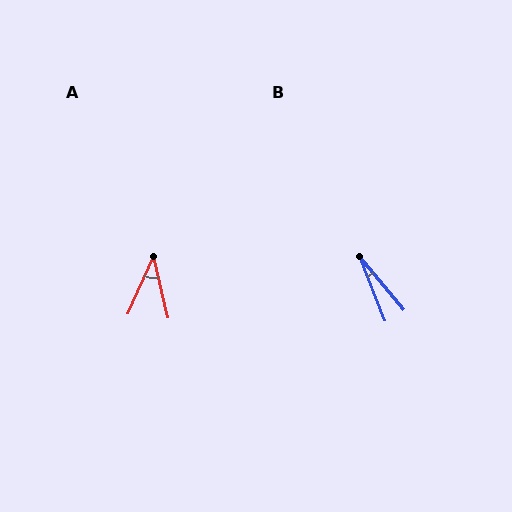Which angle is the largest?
A, at approximately 38 degrees.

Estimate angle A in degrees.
Approximately 38 degrees.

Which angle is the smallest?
B, at approximately 18 degrees.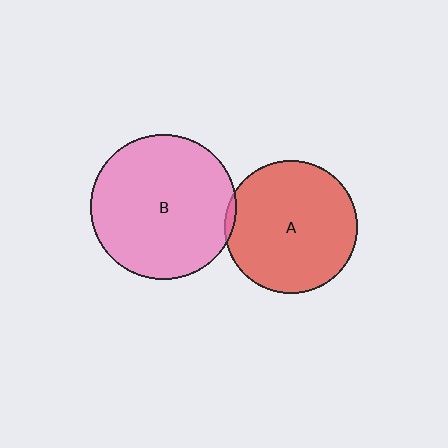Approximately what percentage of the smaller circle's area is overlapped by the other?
Approximately 5%.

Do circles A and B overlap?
Yes.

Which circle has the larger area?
Circle B (pink).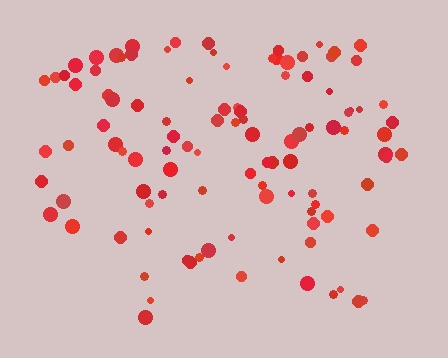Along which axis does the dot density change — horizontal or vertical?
Vertical.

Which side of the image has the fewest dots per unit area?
The bottom.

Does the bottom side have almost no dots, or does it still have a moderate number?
Still a moderate number, just noticeably fewer than the top.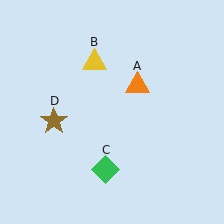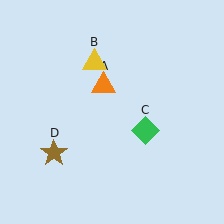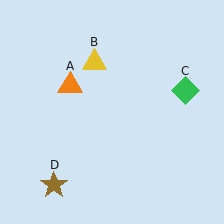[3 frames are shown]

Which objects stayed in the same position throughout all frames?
Yellow triangle (object B) remained stationary.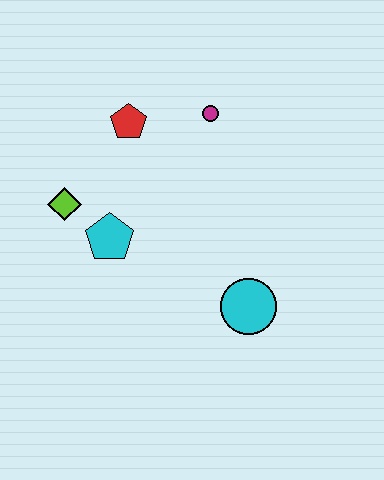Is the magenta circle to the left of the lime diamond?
No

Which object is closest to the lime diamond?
The cyan pentagon is closest to the lime diamond.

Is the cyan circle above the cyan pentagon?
No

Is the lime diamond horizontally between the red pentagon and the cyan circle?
No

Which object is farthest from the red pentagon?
The cyan circle is farthest from the red pentagon.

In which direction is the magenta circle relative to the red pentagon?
The magenta circle is to the right of the red pentagon.